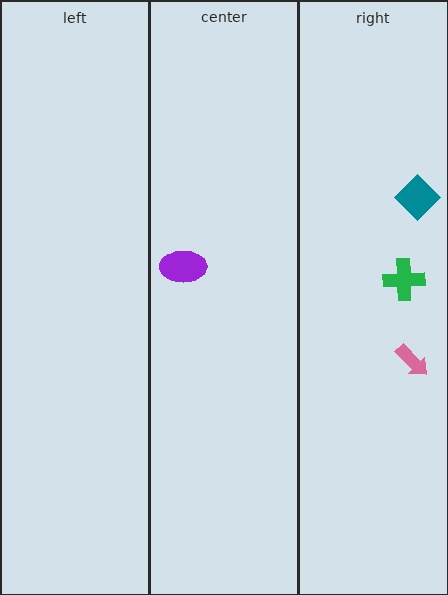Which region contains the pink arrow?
The right region.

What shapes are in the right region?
The pink arrow, the teal diamond, the green cross.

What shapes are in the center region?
The purple ellipse.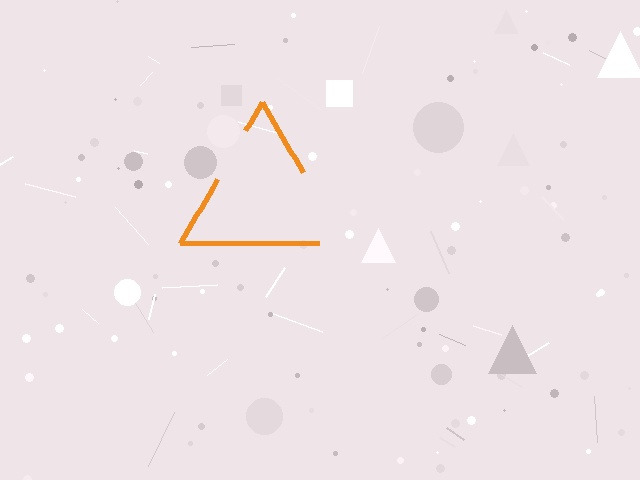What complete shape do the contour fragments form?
The contour fragments form a triangle.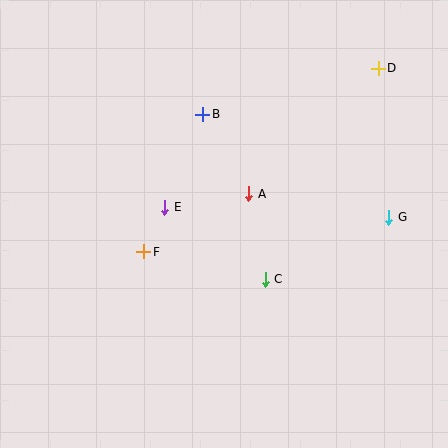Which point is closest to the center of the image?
Point A at (249, 194) is closest to the center.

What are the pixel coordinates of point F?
Point F is at (144, 252).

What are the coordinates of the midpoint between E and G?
The midpoint between E and G is at (277, 212).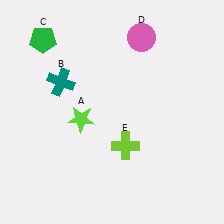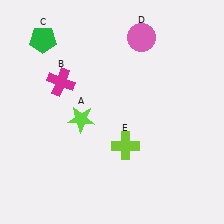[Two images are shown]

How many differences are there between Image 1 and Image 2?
There is 1 difference between the two images.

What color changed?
The cross (B) changed from teal in Image 1 to magenta in Image 2.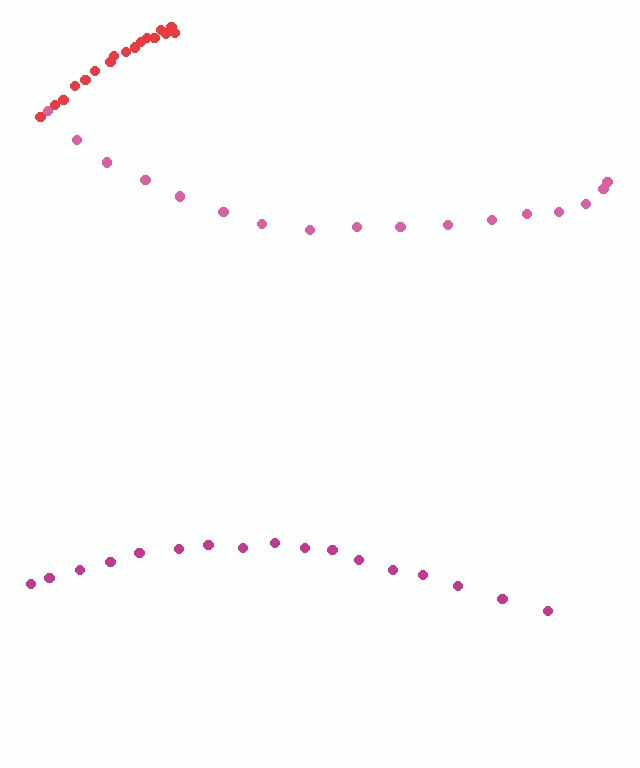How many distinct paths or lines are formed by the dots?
There are 3 distinct paths.